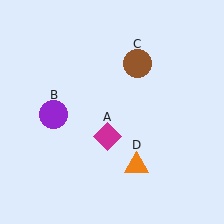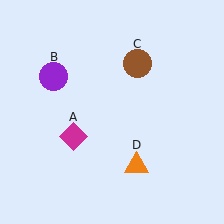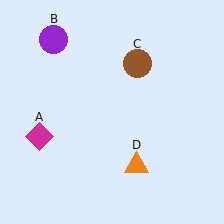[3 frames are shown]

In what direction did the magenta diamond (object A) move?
The magenta diamond (object A) moved left.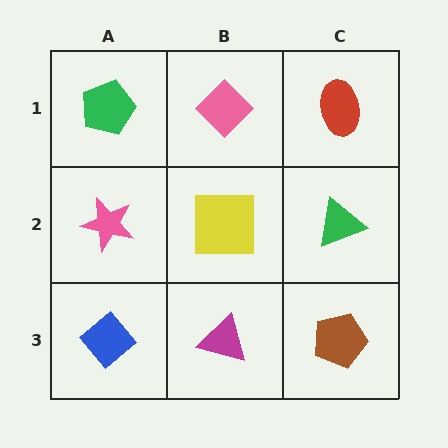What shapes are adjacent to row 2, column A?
A green pentagon (row 1, column A), a blue diamond (row 3, column A), a yellow square (row 2, column B).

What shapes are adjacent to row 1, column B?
A yellow square (row 2, column B), a green pentagon (row 1, column A), a red ellipse (row 1, column C).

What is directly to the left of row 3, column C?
A magenta triangle.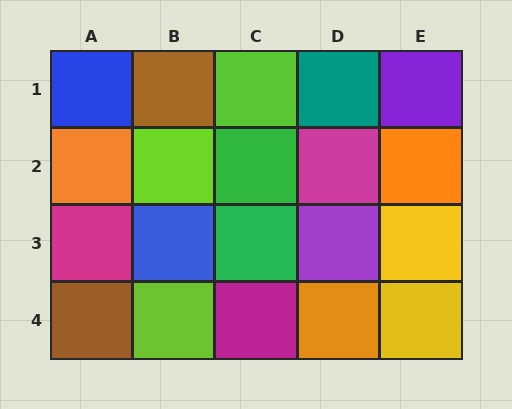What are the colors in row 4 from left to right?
Brown, lime, magenta, orange, yellow.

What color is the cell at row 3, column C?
Green.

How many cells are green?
2 cells are green.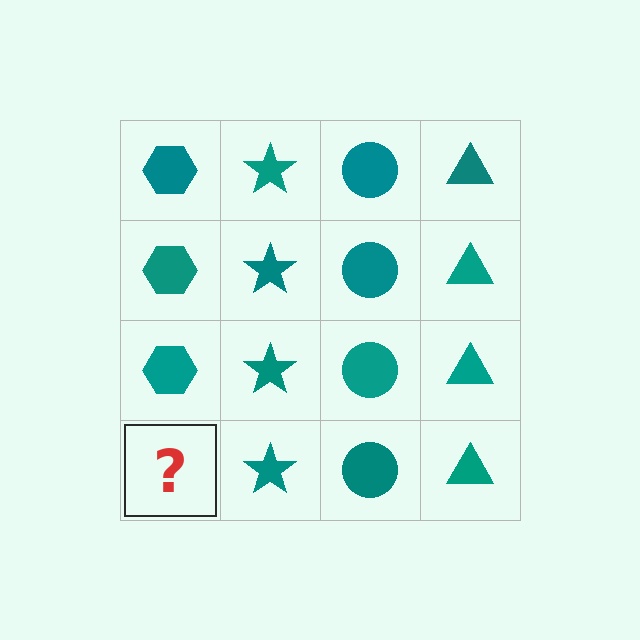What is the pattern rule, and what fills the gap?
The rule is that each column has a consistent shape. The gap should be filled with a teal hexagon.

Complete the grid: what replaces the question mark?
The question mark should be replaced with a teal hexagon.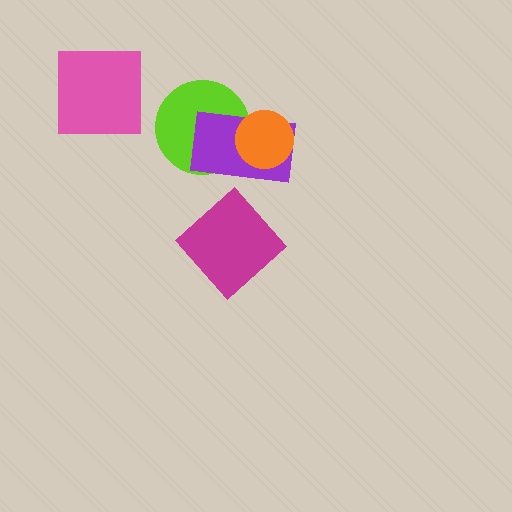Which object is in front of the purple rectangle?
The orange circle is in front of the purple rectangle.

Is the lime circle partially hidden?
Yes, it is partially covered by another shape.